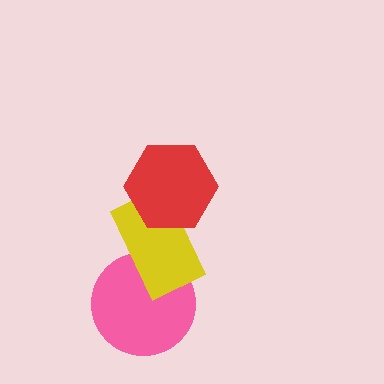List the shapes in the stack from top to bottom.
From top to bottom: the red hexagon, the yellow rectangle, the pink circle.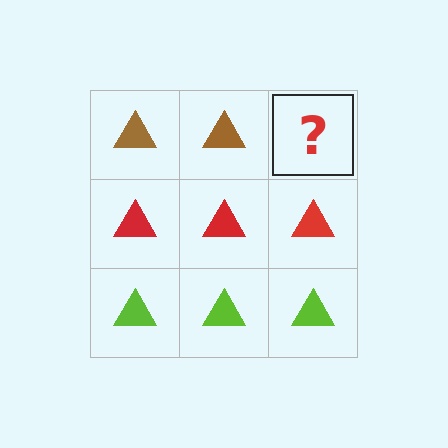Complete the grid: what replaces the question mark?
The question mark should be replaced with a brown triangle.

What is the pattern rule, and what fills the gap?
The rule is that each row has a consistent color. The gap should be filled with a brown triangle.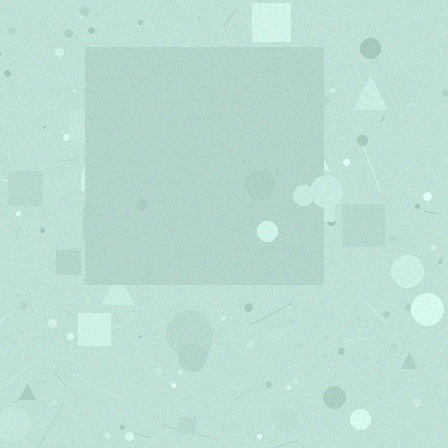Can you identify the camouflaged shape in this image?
The camouflaged shape is a square.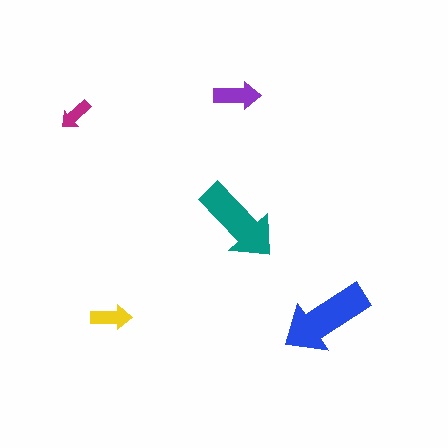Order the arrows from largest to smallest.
the blue one, the teal one, the purple one, the yellow one, the magenta one.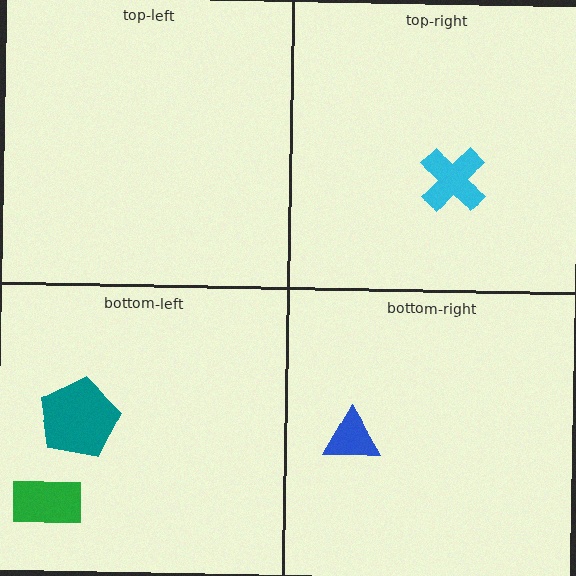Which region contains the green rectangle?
The bottom-left region.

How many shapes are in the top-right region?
1.